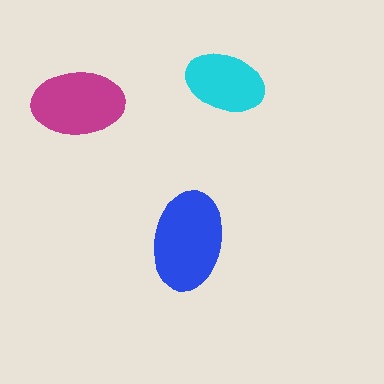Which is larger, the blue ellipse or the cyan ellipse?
The blue one.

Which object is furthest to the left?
The magenta ellipse is leftmost.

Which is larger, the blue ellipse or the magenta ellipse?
The blue one.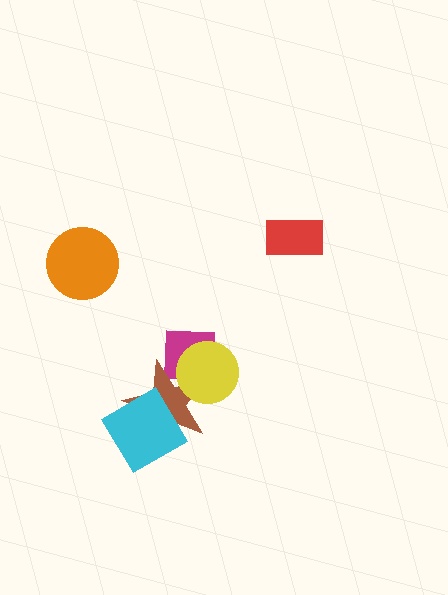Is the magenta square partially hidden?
Yes, it is partially covered by another shape.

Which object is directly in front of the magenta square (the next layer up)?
The brown star is directly in front of the magenta square.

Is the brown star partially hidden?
Yes, it is partially covered by another shape.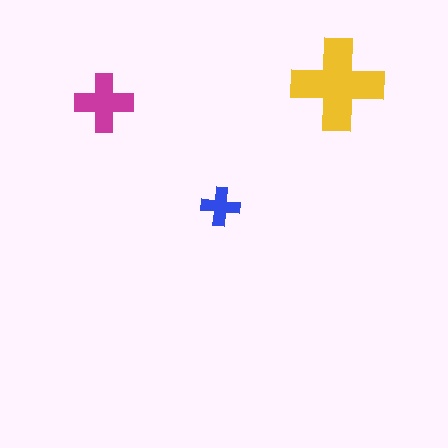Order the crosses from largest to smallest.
the yellow one, the magenta one, the blue one.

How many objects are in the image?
There are 3 objects in the image.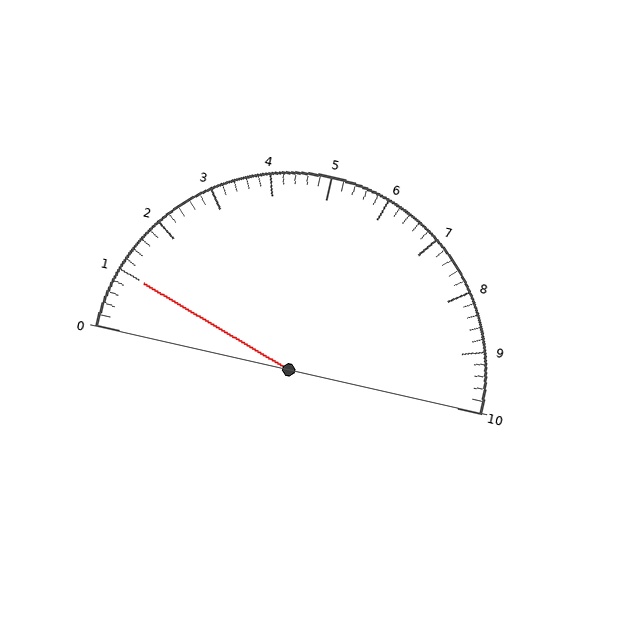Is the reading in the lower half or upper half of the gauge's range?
The reading is in the lower half of the range (0 to 10).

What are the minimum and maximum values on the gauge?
The gauge ranges from 0 to 10.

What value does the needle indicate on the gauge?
The needle indicates approximately 1.0.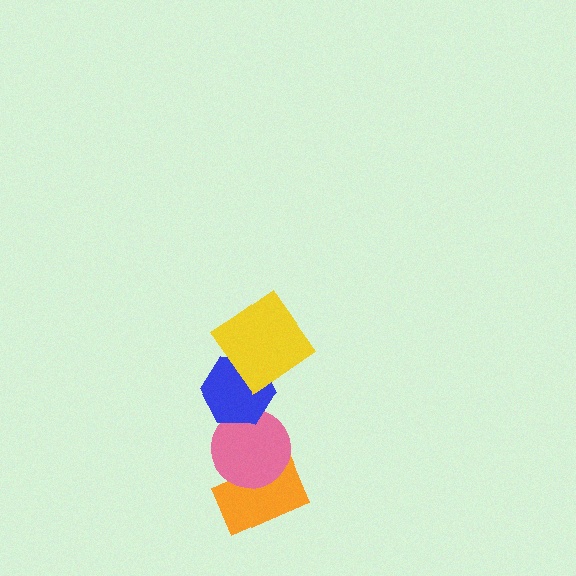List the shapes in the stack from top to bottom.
From top to bottom: the yellow diamond, the blue hexagon, the pink circle, the orange rectangle.